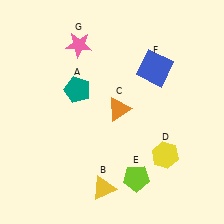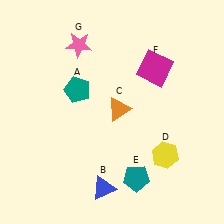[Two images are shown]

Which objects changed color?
B changed from yellow to blue. E changed from lime to teal. F changed from blue to magenta.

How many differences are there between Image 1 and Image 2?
There are 3 differences between the two images.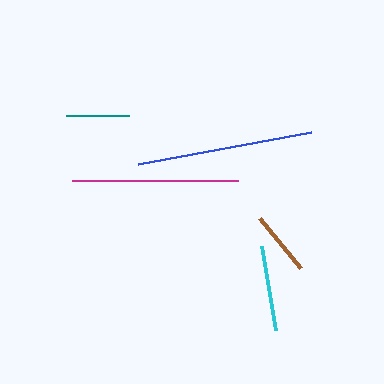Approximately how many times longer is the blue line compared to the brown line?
The blue line is approximately 2.7 times the length of the brown line.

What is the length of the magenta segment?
The magenta segment is approximately 166 pixels long.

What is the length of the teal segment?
The teal segment is approximately 63 pixels long.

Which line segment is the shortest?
The teal line is the shortest at approximately 63 pixels.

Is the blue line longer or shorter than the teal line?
The blue line is longer than the teal line.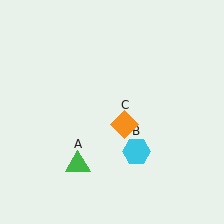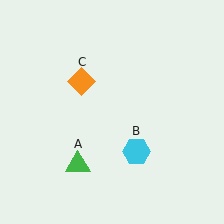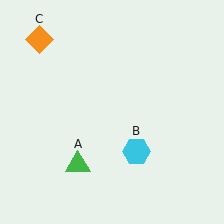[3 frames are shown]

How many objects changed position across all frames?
1 object changed position: orange diamond (object C).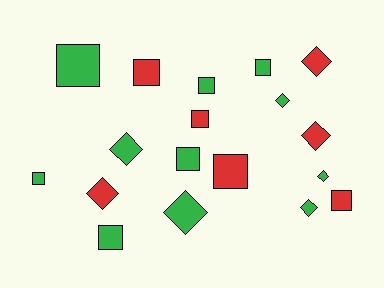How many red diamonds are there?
There are 3 red diamonds.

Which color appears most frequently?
Green, with 11 objects.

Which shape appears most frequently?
Square, with 10 objects.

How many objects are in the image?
There are 18 objects.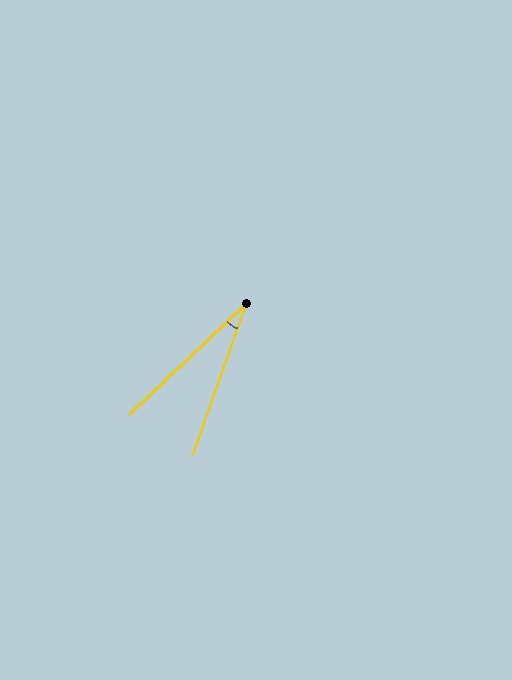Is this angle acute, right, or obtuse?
It is acute.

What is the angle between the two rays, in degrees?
Approximately 27 degrees.